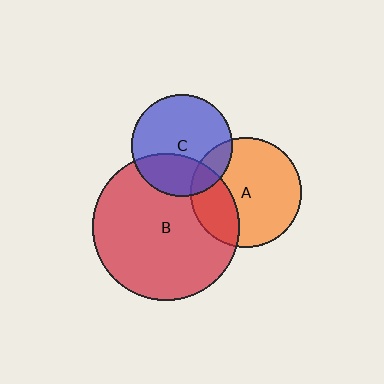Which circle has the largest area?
Circle B (red).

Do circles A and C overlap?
Yes.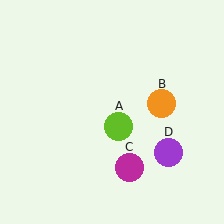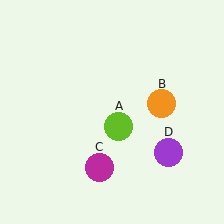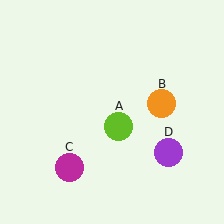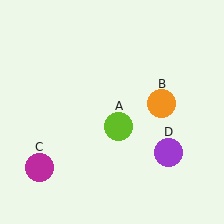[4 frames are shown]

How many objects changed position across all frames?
1 object changed position: magenta circle (object C).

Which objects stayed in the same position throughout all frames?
Lime circle (object A) and orange circle (object B) and purple circle (object D) remained stationary.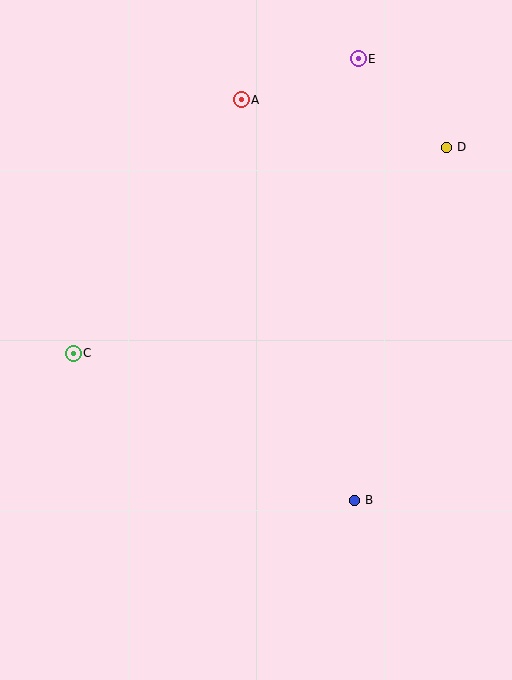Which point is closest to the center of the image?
Point C at (73, 353) is closest to the center.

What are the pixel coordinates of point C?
Point C is at (73, 353).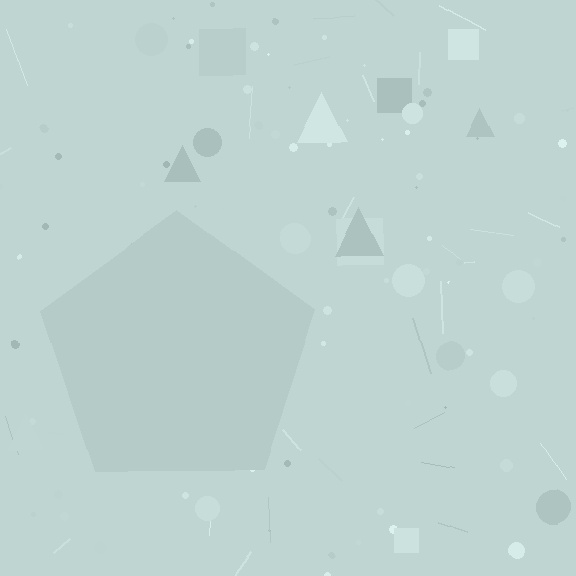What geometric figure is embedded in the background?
A pentagon is embedded in the background.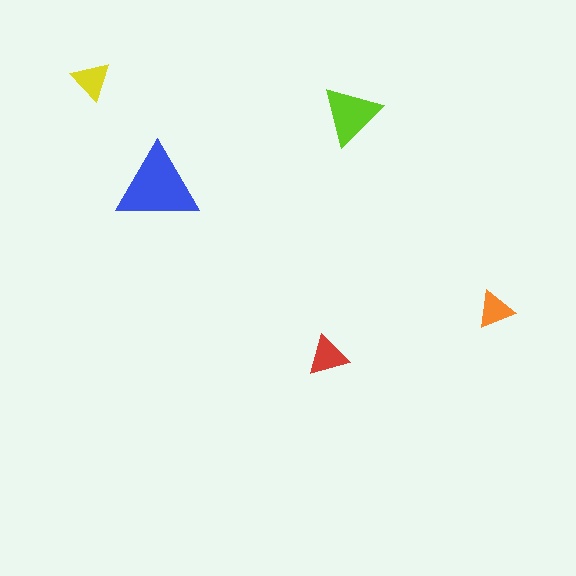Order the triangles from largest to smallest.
the blue one, the lime one, the red one, the yellow one, the orange one.